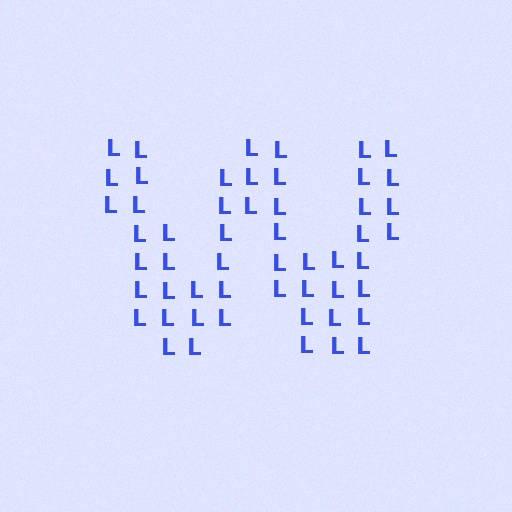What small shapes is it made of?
It is made of small letter L's.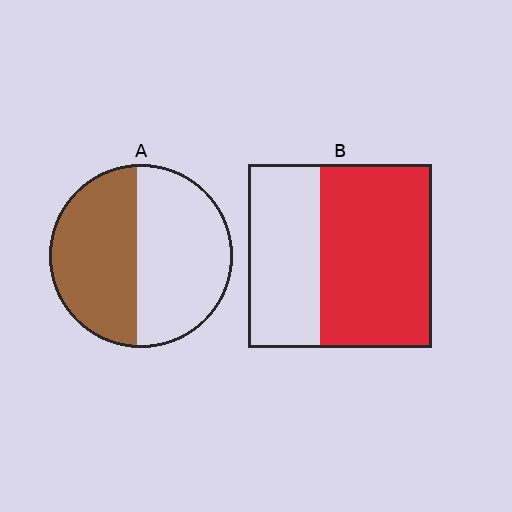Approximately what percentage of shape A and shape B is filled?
A is approximately 45% and B is approximately 60%.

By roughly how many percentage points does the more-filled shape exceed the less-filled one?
By roughly 15 percentage points (B over A).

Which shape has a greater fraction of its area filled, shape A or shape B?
Shape B.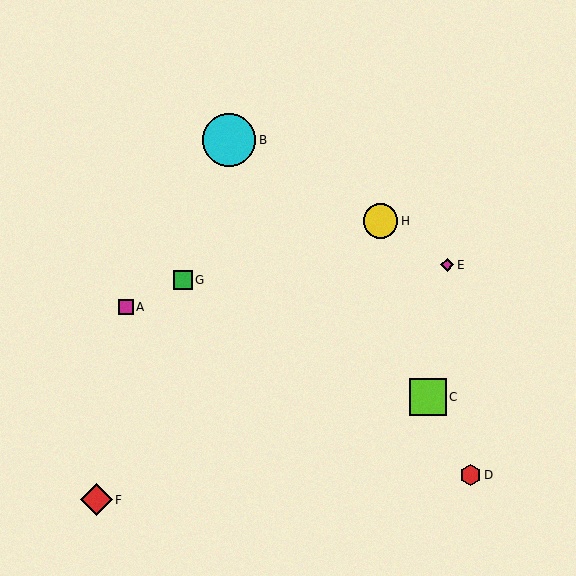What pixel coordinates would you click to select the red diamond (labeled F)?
Click at (96, 500) to select the red diamond F.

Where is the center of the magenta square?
The center of the magenta square is at (126, 307).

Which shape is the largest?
The cyan circle (labeled B) is the largest.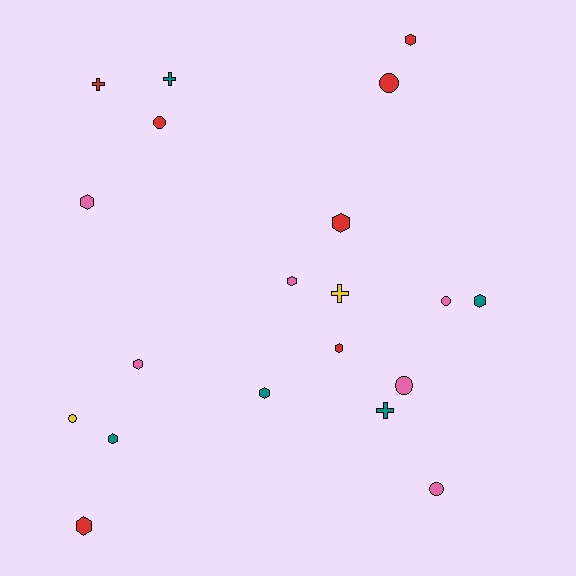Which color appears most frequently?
Red, with 7 objects.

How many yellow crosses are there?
There is 1 yellow cross.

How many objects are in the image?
There are 20 objects.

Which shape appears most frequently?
Hexagon, with 10 objects.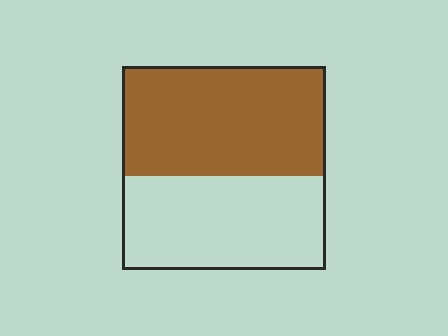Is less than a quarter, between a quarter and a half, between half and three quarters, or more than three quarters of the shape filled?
Between half and three quarters.